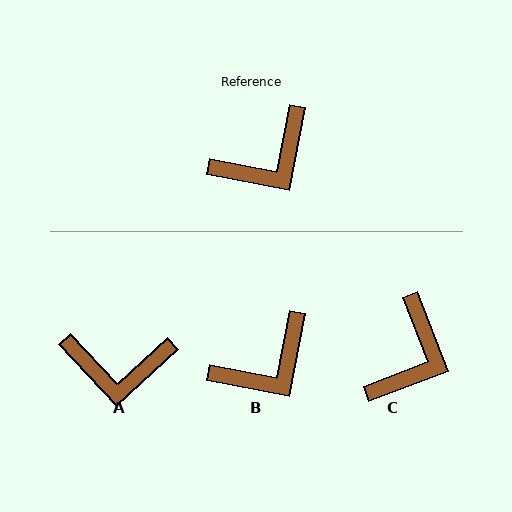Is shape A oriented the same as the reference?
No, it is off by about 36 degrees.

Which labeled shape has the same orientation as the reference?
B.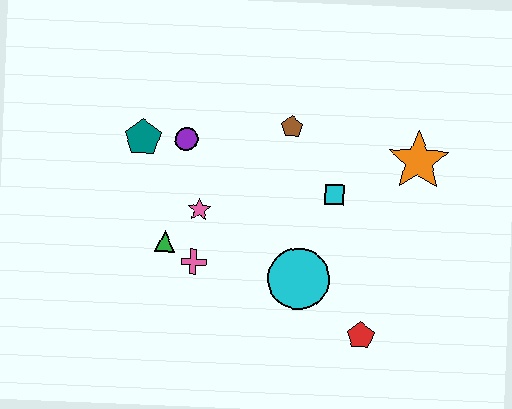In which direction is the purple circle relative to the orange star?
The purple circle is to the left of the orange star.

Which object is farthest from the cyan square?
The teal pentagon is farthest from the cyan square.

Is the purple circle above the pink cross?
Yes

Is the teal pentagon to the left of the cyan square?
Yes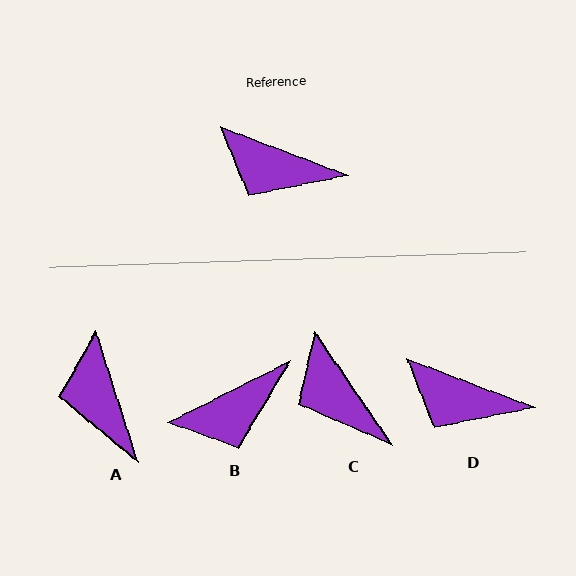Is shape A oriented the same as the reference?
No, it is off by about 51 degrees.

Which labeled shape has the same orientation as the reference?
D.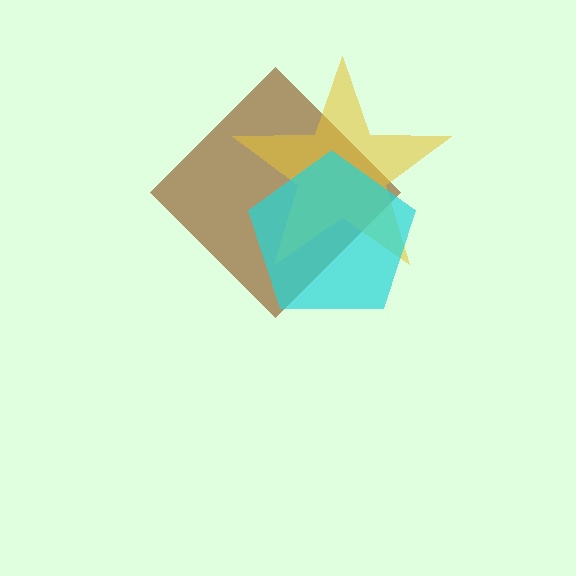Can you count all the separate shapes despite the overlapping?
Yes, there are 3 separate shapes.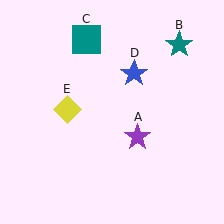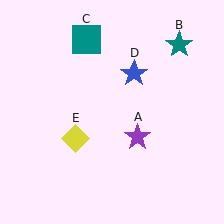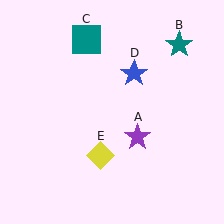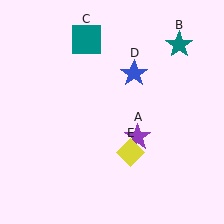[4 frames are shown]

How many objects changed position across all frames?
1 object changed position: yellow diamond (object E).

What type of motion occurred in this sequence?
The yellow diamond (object E) rotated counterclockwise around the center of the scene.